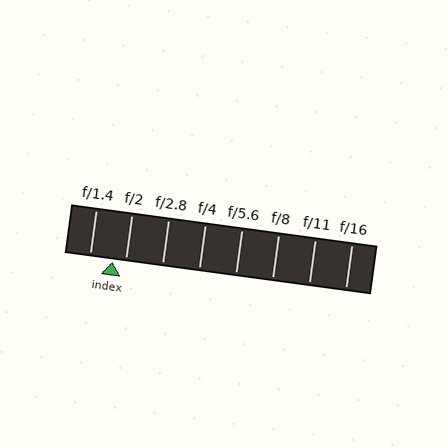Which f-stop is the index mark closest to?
The index mark is closest to f/2.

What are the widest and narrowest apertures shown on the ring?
The widest aperture shown is f/1.4 and the narrowest is f/16.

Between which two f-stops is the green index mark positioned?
The index mark is between f/1.4 and f/2.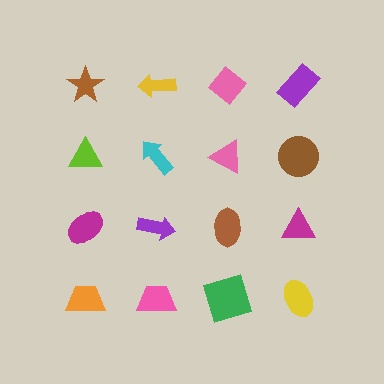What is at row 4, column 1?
An orange trapezoid.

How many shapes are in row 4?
4 shapes.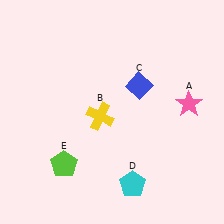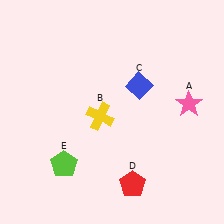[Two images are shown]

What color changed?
The pentagon (D) changed from cyan in Image 1 to red in Image 2.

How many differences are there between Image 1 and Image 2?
There is 1 difference between the two images.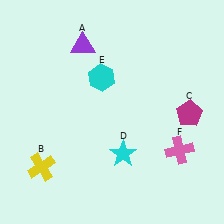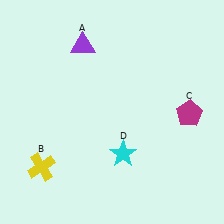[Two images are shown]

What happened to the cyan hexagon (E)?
The cyan hexagon (E) was removed in Image 2. It was in the top-left area of Image 1.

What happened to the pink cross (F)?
The pink cross (F) was removed in Image 2. It was in the bottom-right area of Image 1.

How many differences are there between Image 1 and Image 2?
There are 2 differences between the two images.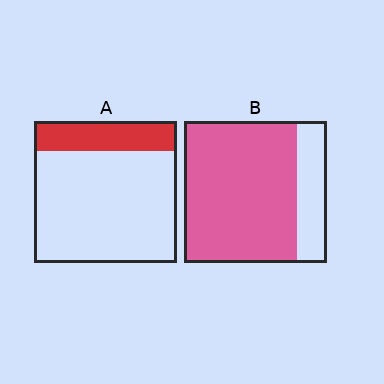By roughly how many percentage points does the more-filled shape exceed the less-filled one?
By roughly 60 percentage points (B over A).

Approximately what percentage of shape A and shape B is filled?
A is approximately 20% and B is approximately 80%.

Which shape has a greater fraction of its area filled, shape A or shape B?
Shape B.